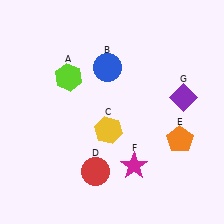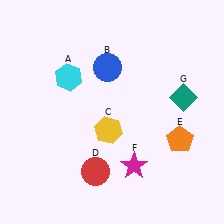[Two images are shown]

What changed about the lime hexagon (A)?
In Image 1, A is lime. In Image 2, it changed to cyan.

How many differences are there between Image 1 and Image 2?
There are 2 differences between the two images.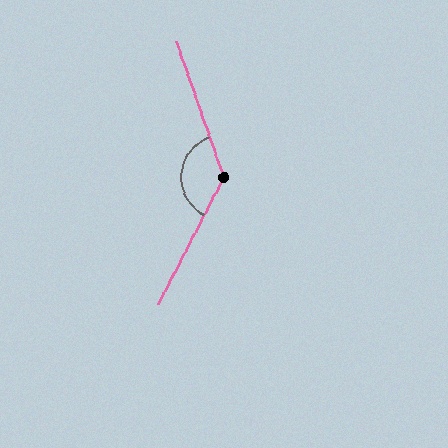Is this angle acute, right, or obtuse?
It is obtuse.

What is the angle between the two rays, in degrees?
Approximately 133 degrees.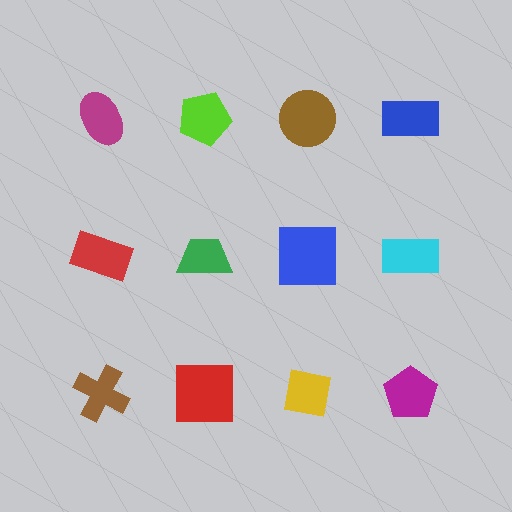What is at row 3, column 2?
A red square.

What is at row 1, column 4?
A blue rectangle.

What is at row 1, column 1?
A magenta ellipse.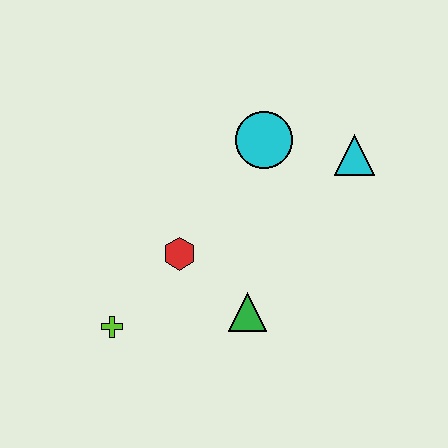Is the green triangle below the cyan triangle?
Yes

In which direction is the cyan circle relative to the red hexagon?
The cyan circle is above the red hexagon.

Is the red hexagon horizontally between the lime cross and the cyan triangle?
Yes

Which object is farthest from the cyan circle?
The lime cross is farthest from the cyan circle.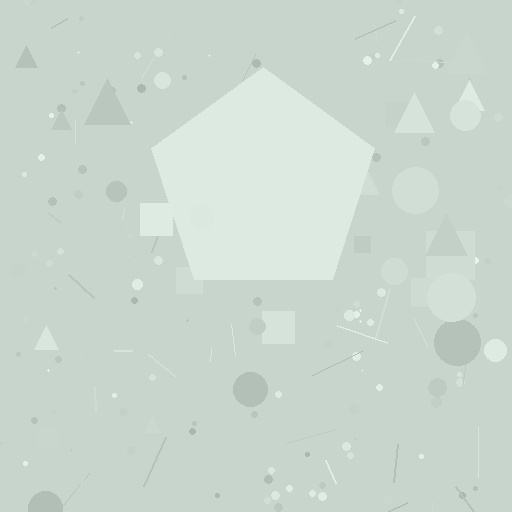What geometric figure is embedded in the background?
A pentagon is embedded in the background.